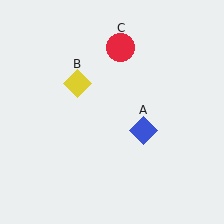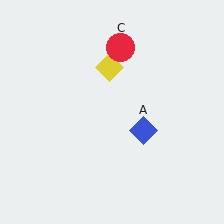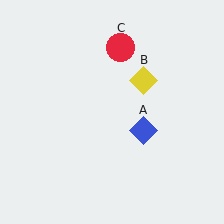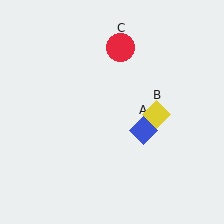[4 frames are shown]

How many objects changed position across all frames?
1 object changed position: yellow diamond (object B).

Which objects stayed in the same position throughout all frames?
Blue diamond (object A) and red circle (object C) remained stationary.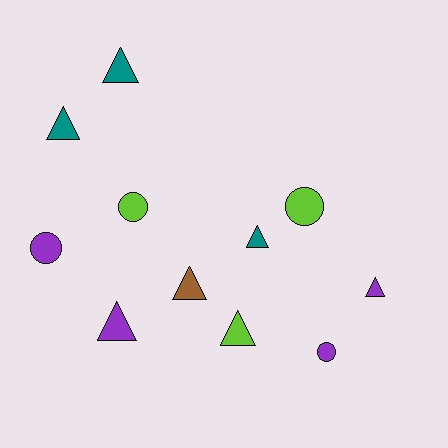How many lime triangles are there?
There is 1 lime triangle.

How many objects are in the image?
There are 11 objects.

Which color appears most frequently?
Purple, with 4 objects.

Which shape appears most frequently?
Triangle, with 7 objects.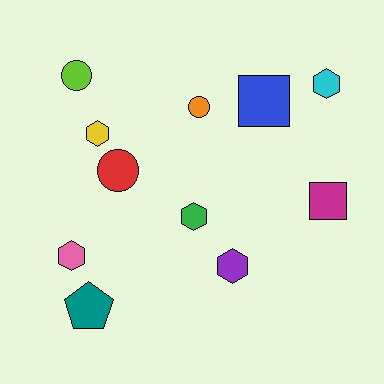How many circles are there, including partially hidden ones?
There are 3 circles.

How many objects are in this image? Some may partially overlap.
There are 11 objects.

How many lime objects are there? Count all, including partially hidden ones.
There is 1 lime object.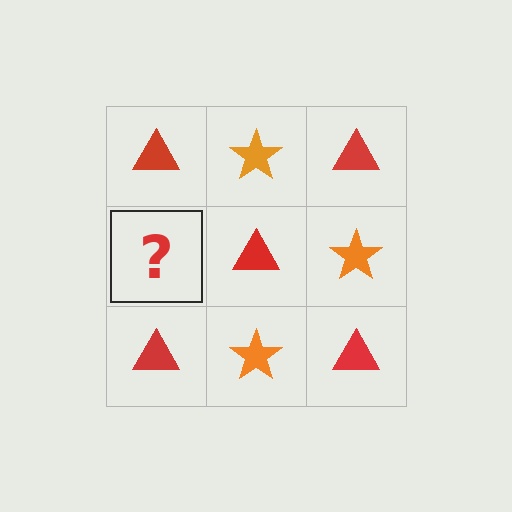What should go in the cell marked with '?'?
The missing cell should contain an orange star.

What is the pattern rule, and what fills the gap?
The rule is that it alternates red triangle and orange star in a checkerboard pattern. The gap should be filled with an orange star.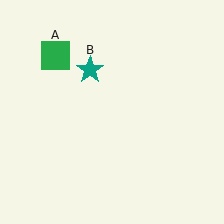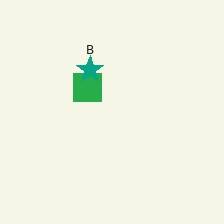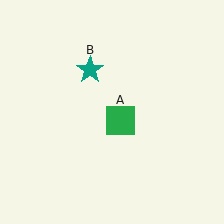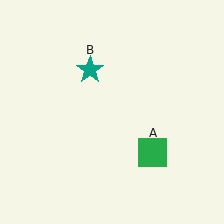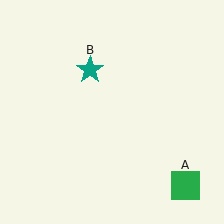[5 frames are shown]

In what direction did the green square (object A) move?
The green square (object A) moved down and to the right.